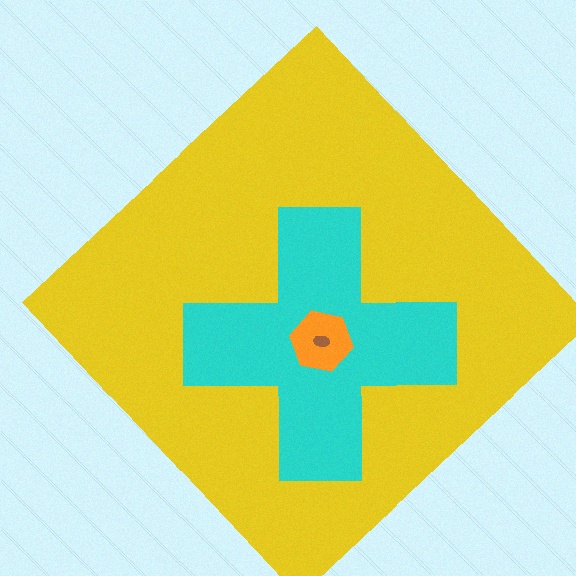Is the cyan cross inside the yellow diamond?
Yes.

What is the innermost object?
The brown ellipse.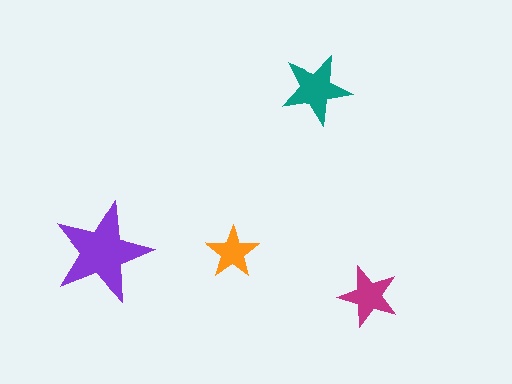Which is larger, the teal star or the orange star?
The teal one.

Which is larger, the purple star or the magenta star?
The purple one.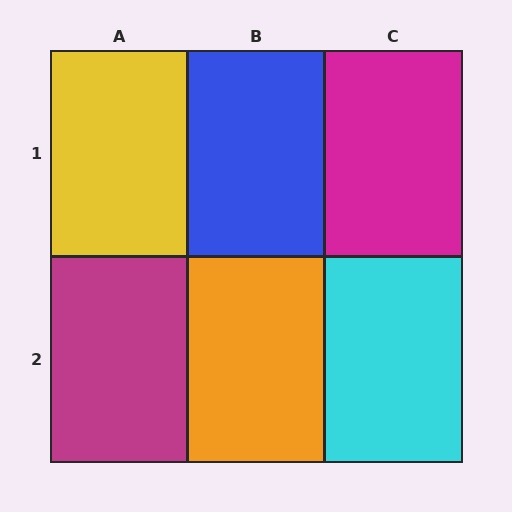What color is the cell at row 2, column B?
Orange.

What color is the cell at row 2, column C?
Cyan.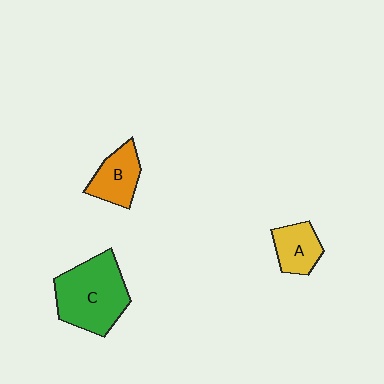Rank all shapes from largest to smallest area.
From largest to smallest: C (green), B (orange), A (yellow).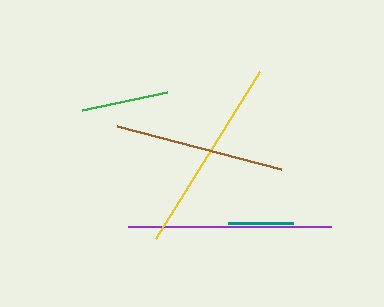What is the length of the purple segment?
The purple segment is approximately 202 pixels long.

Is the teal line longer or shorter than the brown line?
The brown line is longer than the teal line.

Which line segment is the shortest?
The teal line is the shortest at approximately 65 pixels.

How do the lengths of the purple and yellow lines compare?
The purple and yellow lines are approximately the same length.